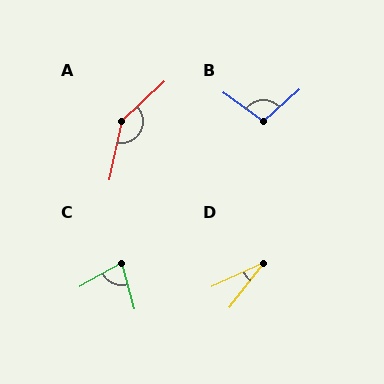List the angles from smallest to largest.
D (28°), C (76°), B (103°), A (145°).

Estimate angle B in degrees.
Approximately 103 degrees.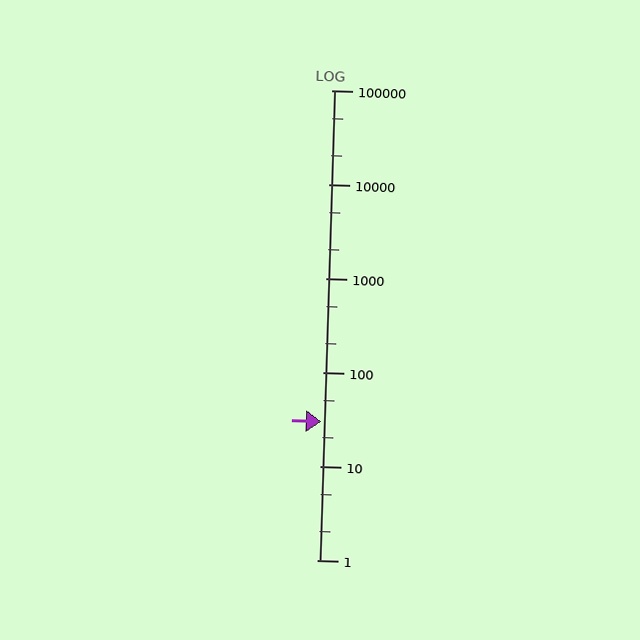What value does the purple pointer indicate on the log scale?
The pointer indicates approximately 30.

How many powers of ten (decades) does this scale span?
The scale spans 5 decades, from 1 to 100000.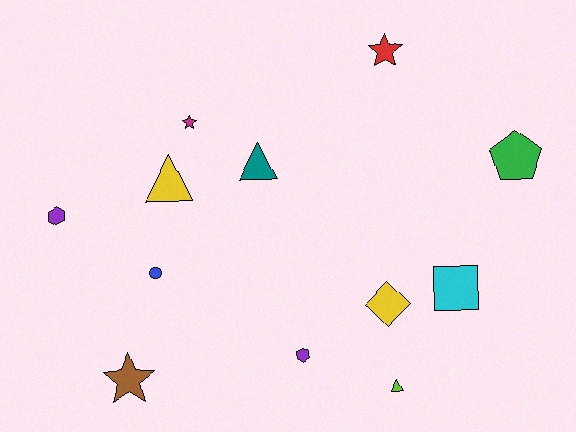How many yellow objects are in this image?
There are 2 yellow objects.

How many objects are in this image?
There are 12 objects.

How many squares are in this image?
There is 1 square.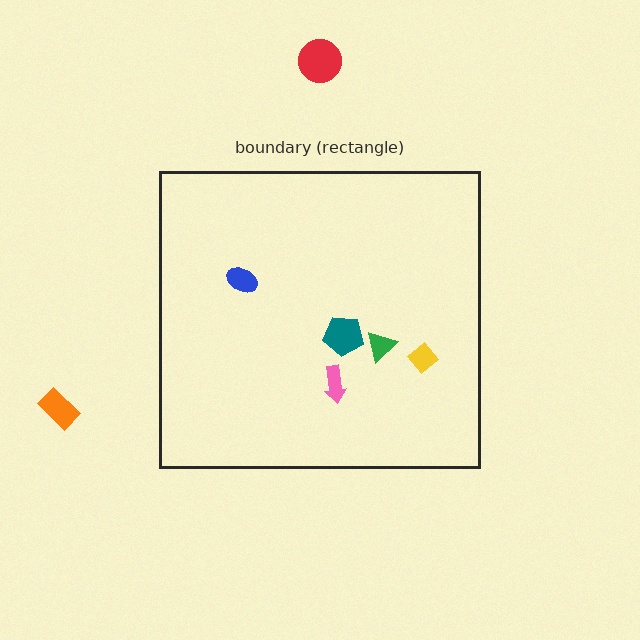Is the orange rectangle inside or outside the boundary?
Outside.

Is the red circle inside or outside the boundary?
Outside.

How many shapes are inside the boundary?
5 inside, 2 outside.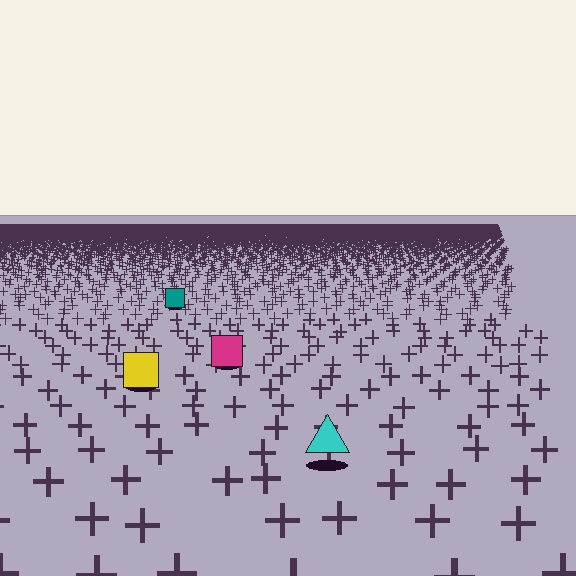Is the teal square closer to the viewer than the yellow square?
No. The yellow square is closer — you can tell from the texture gradient: the ground texture is coarser near it.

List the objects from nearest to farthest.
From nearest to farthest: the cyan triangle, the yellow square, the magenta square, the teal square.